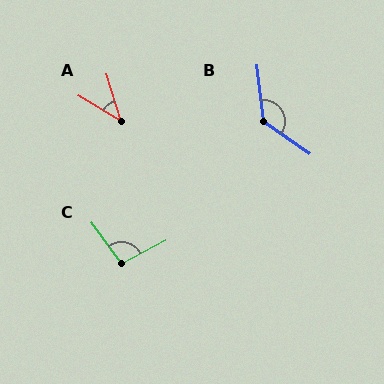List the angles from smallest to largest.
A (41°), C (98°), B (131°).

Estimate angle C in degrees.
Approximately 98 degrees.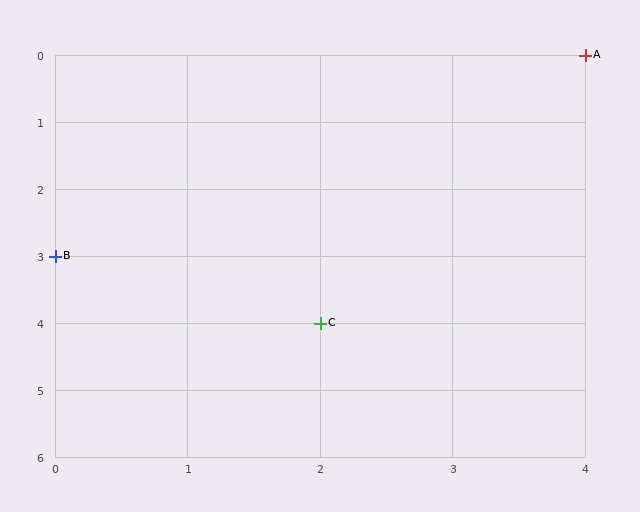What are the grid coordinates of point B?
Point B is at grid coordinates (0, 3).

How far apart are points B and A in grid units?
Points B and A are 4 columns and 3 rows apart (about 5.0 grid units diagonally).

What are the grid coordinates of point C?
Point C is at grid coordinates (2, 4).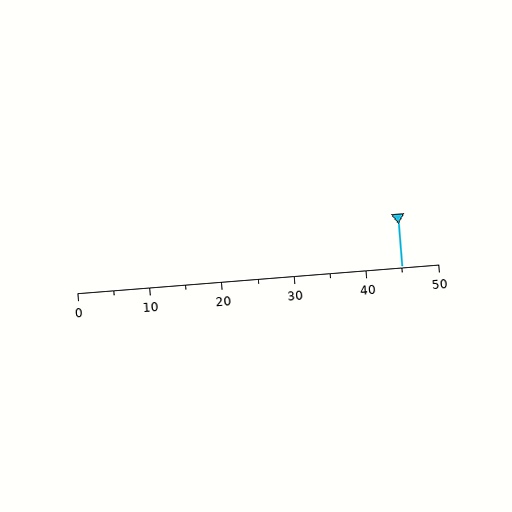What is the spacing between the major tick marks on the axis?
The major ticks are spaced 10 apart.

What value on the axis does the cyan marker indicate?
The marker indicates approximately 45.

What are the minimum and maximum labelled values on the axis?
The axis runs from 0 to 50.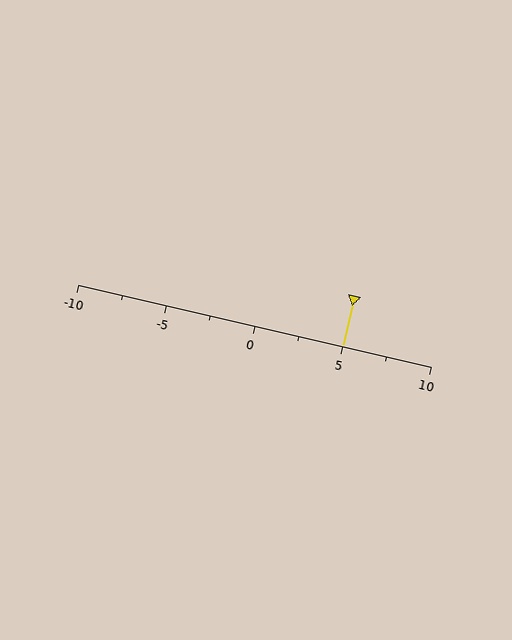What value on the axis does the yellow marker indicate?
The marker indicates approximately 5.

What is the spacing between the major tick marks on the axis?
The major ticks are spaced 5 apart.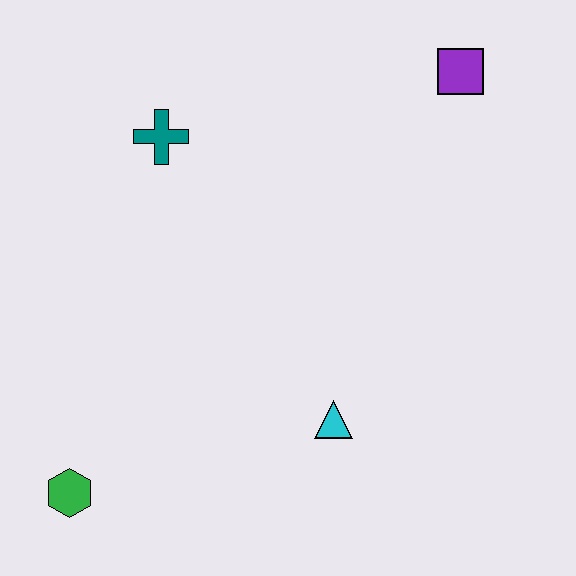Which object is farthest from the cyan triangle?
The purple square is farthest from the cyan triangle.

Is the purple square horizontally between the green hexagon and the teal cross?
No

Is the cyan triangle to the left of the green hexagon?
No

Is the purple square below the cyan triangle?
No